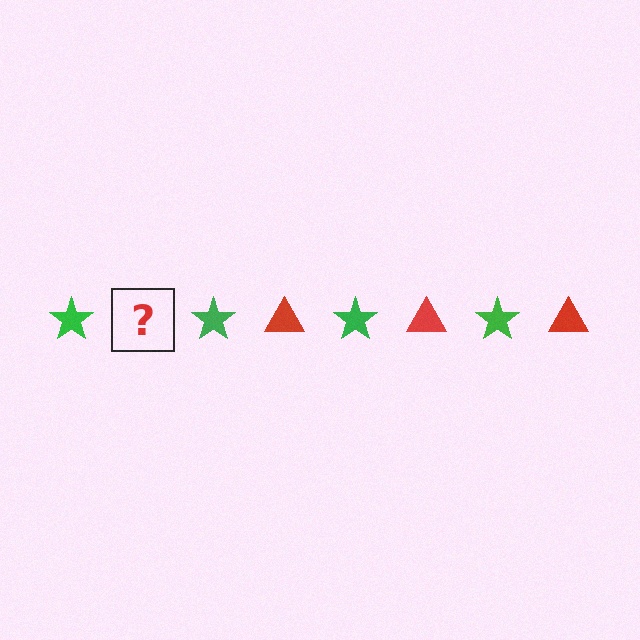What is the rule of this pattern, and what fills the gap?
The rule is that the pattern alternates between green star and red triangle. The gap should be filled with a red triangle.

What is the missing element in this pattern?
The missing element is a red triangle.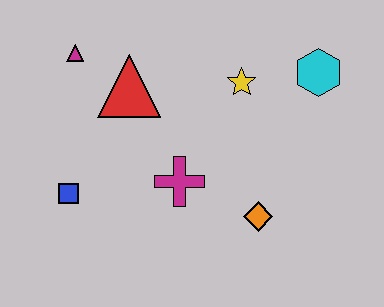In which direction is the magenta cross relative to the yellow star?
The magenta cross is below the yellow star.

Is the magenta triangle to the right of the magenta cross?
No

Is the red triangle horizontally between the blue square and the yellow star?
Yes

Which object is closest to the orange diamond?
The magenta cross is closest to the orange diamond.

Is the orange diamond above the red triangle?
No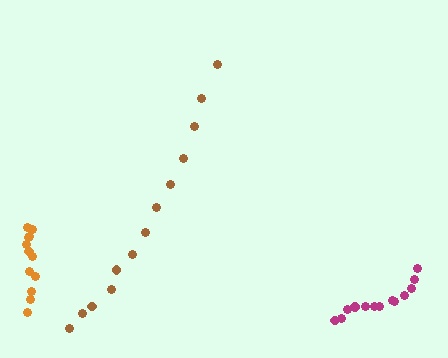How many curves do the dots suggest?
There are 3 distinct paths.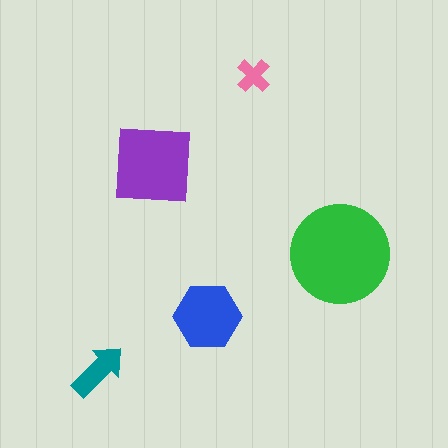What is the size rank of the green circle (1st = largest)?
1st.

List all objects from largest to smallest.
The green circle, the purple square, the blue hexagon, the teal arrow, the pink cross.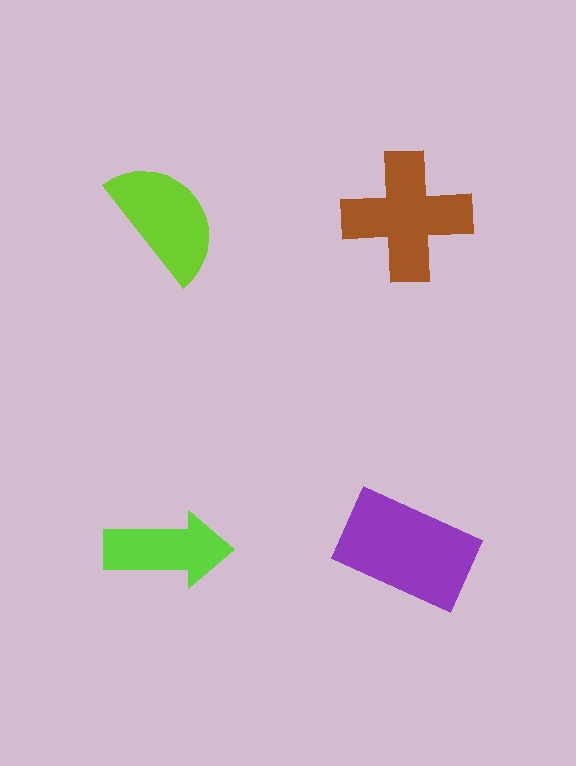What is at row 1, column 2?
A brown cross.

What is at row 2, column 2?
A purple rectangle.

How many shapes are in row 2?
2 shapes.